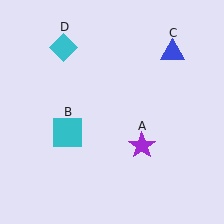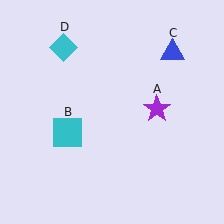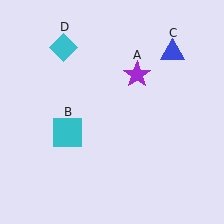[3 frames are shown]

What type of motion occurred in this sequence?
The purple star (object A) rotated counterclockwise around the center of the scene.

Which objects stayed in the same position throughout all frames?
Cyan square (object B) and blue triangle (object C) and cyan diamond (object D) remained stationary.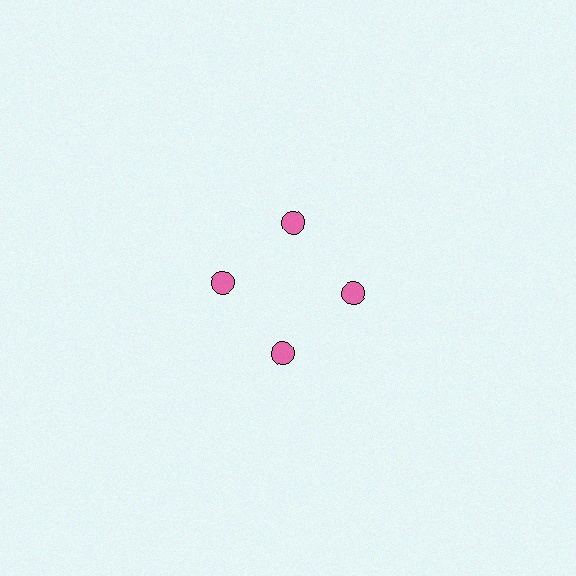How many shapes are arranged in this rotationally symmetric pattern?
There are 4 shapes, arranged in 4 groups of 1.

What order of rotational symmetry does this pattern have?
This pattern has 4-fold rotational symmetry.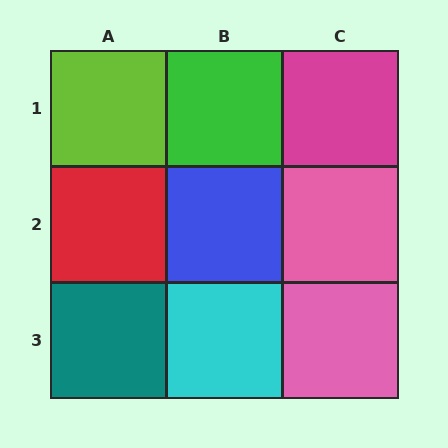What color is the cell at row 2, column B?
Blue.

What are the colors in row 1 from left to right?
Lime, green, magenta.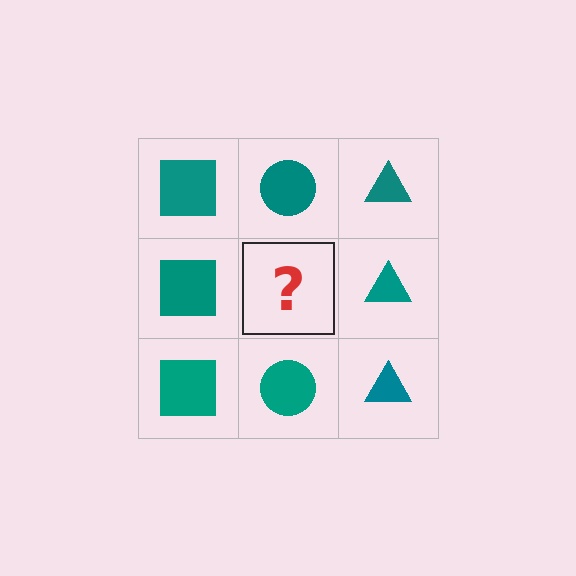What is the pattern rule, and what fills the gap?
The rule is that each column has a consistent shape. The gap should be filled with a teal circle.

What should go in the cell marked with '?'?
The missing cell should contain a teal circle.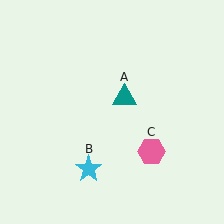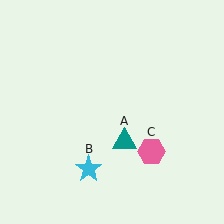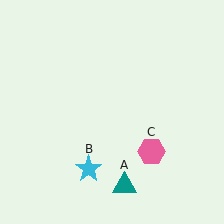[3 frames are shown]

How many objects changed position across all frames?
1 object changed position: teal triangle (object A).